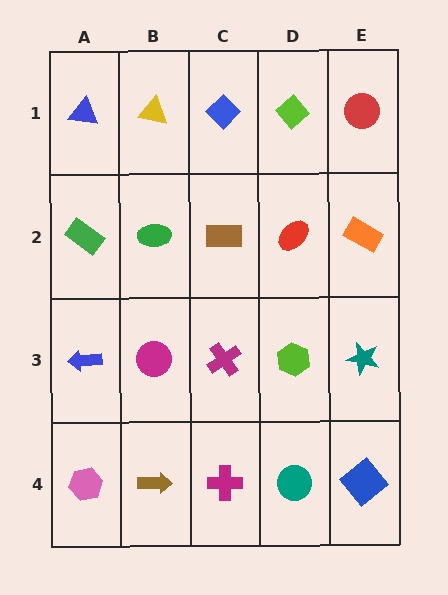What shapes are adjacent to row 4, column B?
A magenta circle (row 3, column B), a pink hexagon (row 4, column A), a magenta cross (row 4, column C).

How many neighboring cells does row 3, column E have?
3.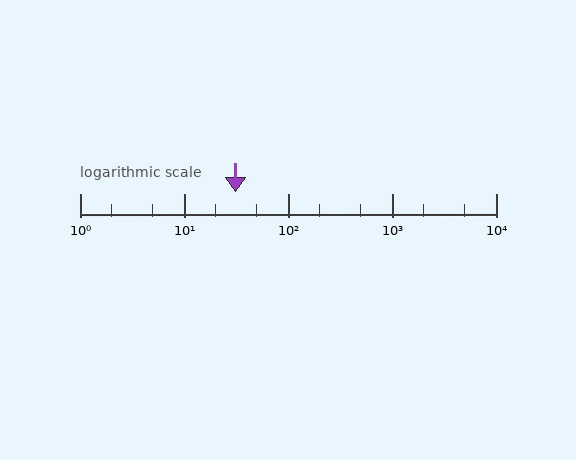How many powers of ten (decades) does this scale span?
The scale spans 4 decades, from 1 to 10000.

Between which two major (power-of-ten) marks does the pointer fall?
The pointer is between 10 and 100.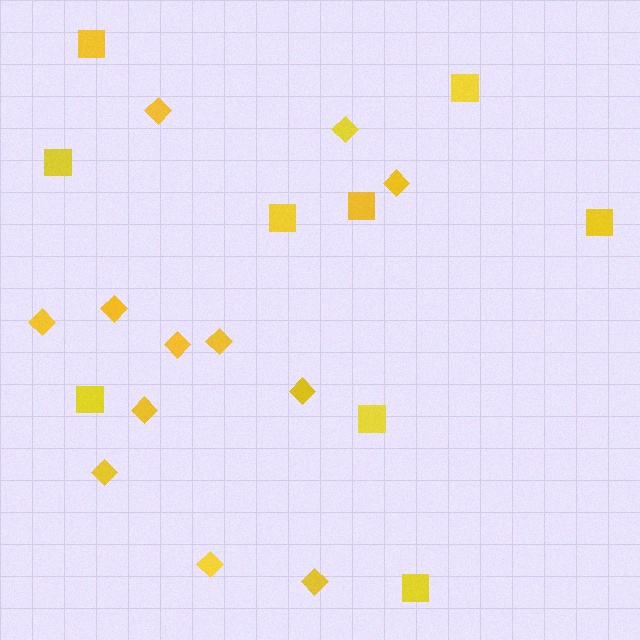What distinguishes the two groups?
There are 2 groups: one group of squares (9) and one group of diamonds (12).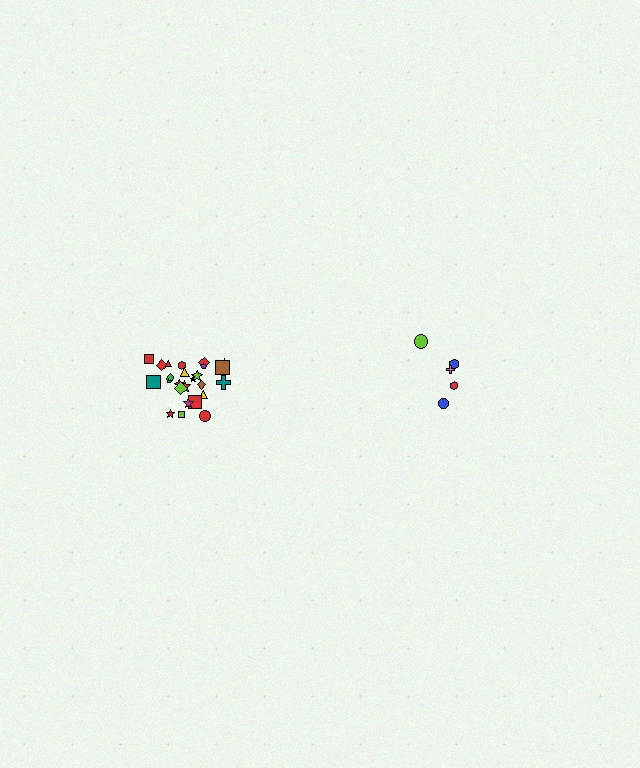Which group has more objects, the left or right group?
The left group.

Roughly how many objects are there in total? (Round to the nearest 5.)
Roughly 30 objects in total.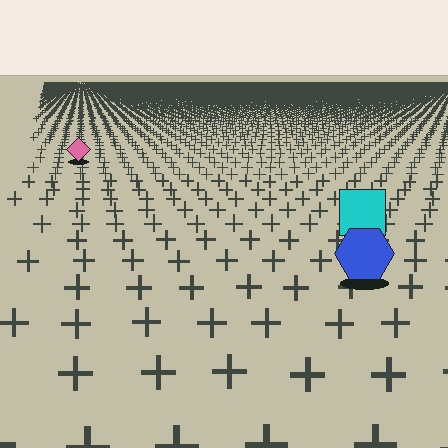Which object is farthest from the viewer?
The pink diamond is farthest from the viewer. It appears smaller and the ground texture around it is denser.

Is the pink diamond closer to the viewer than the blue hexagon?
No. The blue hexagon is closer — you can tell from the texture gradient: the ground texture is coarser near it.